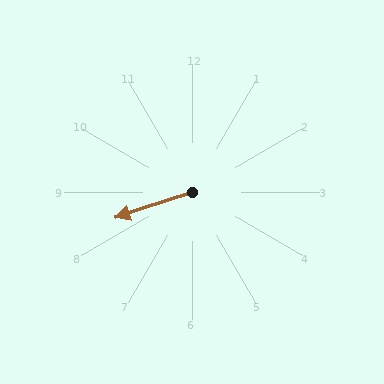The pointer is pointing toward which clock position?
Roughly 8 o'clock.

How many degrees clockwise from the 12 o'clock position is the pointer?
Approximately 252 degrees.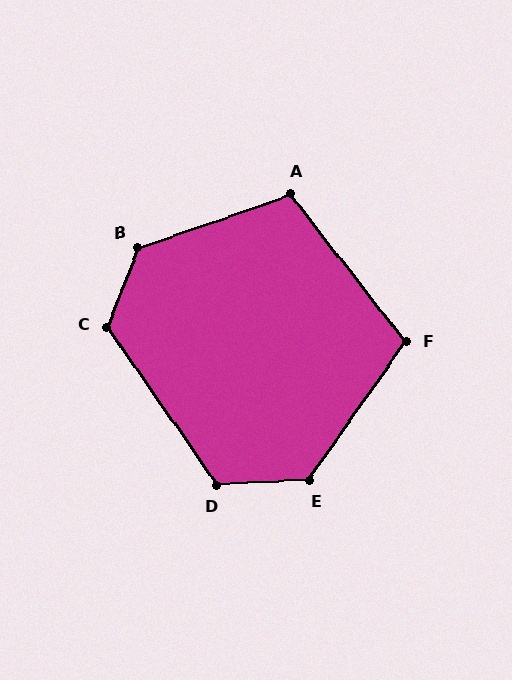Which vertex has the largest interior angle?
B, at approximately 131 degrees.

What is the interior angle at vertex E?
Approximately 128 degrees (obtuse).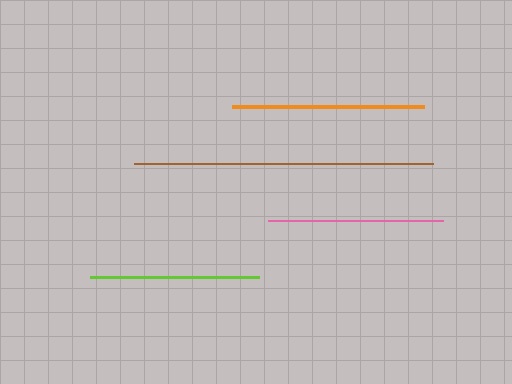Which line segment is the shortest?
The lime line is the shortest at approximately 169 pixels.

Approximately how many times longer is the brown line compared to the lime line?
The brown line is approximately 1.8 times the length of the lime line.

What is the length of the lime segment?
The lime segment is approximately 169 pixels long.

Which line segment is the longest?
The brown line is the longest at approximately 299 pixels.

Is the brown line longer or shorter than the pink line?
The brown line is longer than the pink line.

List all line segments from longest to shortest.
From longest to shortest: brown, orange, pink, lime.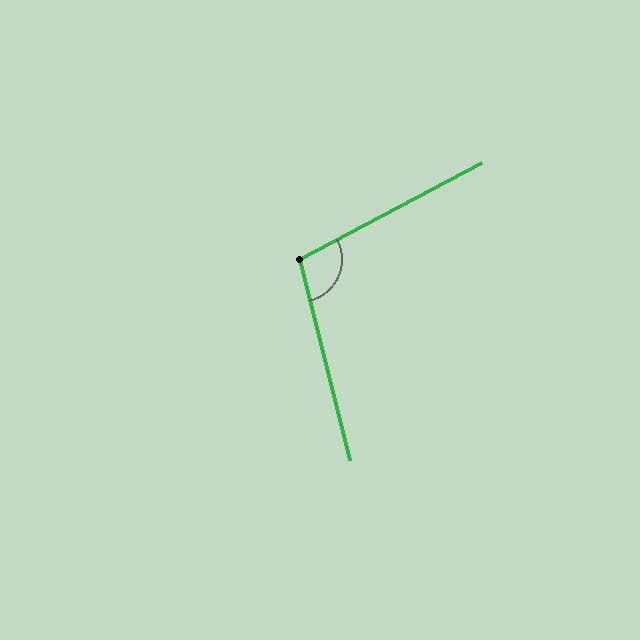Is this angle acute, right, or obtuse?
It is obtuse.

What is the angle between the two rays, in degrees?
Approximately 104 degrees.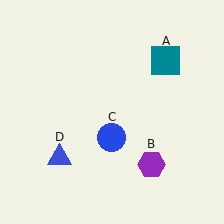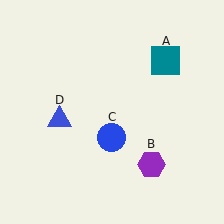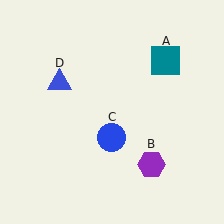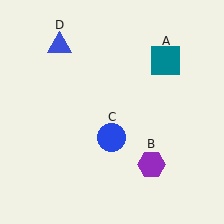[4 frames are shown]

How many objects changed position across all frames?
1 object changed position: blue triangle (object D).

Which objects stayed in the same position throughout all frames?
Teal square (object A) and purple hexagon (object B) and blue circle (object C) remained stationary.